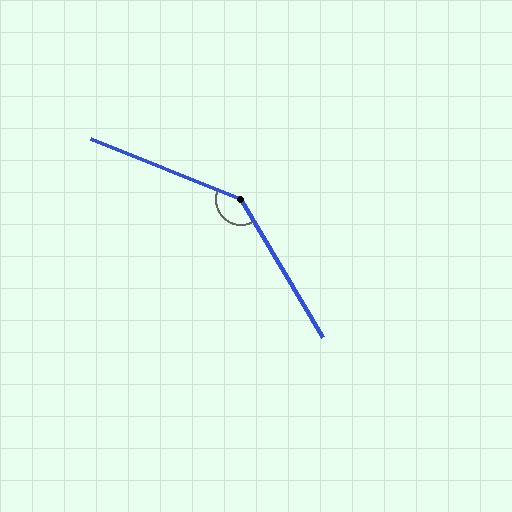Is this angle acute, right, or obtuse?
It is obtuse.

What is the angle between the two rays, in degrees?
Approximately 143 degrees.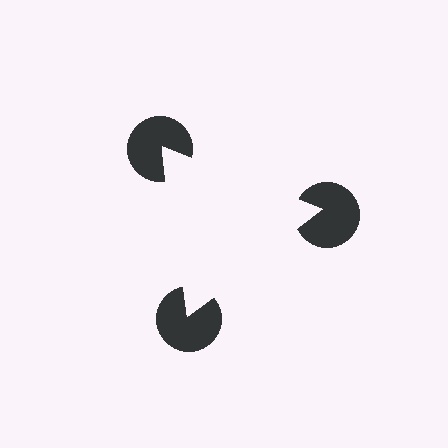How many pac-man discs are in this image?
There are 3 — one at each vertex of the illusory triangle.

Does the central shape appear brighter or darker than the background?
It typically appears slightly brighter than the background, even though no actual brightness change is drawn.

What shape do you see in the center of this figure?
An illusory triangle — its edges are inferred from the aligned wedge cuts in the pac-man discs, not physically drawn.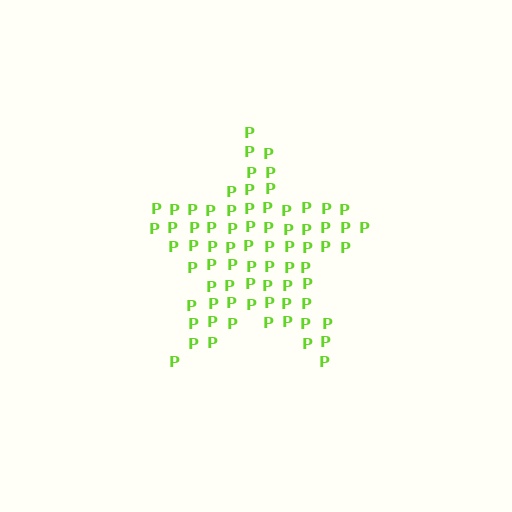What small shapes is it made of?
It is made of small letter P's.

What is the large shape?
The large shape is a star.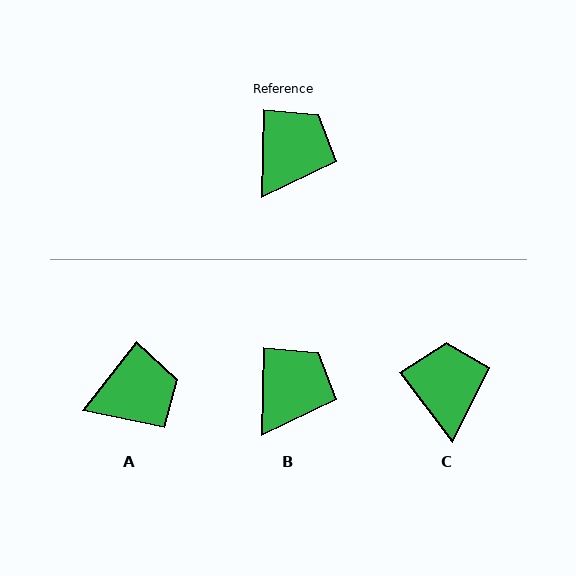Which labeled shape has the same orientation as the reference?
B.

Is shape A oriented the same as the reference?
No, it is off by about 37 degrees.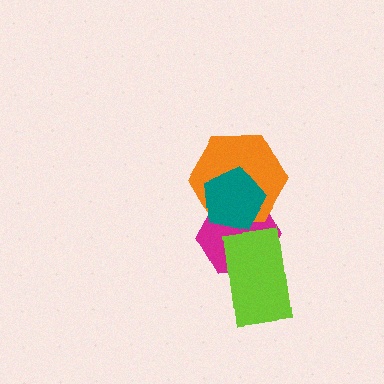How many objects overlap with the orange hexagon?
2 objects overlap with the orange hexagon.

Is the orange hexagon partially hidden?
Yes, it is partially covered by another shape.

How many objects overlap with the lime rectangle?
1 object overlaps with the lime rectangle.